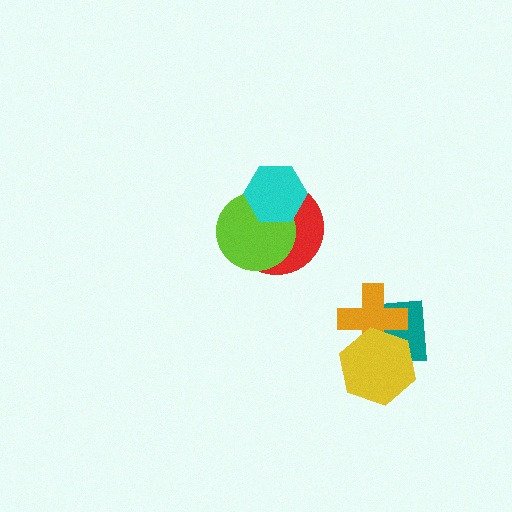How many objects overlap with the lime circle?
2 objects overlap with the lime circle.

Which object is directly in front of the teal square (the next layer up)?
The orange cross is directly in front of the teal square.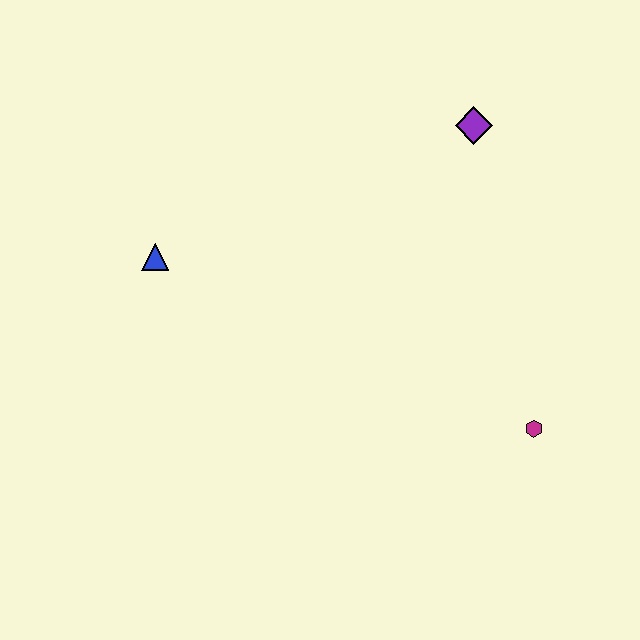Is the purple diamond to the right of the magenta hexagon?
No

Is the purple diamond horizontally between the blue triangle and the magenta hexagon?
Yes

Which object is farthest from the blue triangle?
The magenta hexagon is farthest from the blue triangle.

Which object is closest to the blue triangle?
The purple diamond is closest to the blue triangle.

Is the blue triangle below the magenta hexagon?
No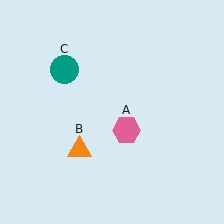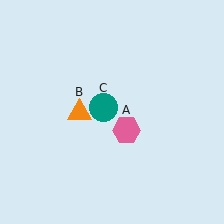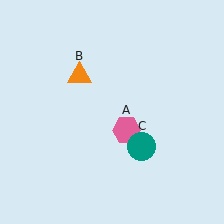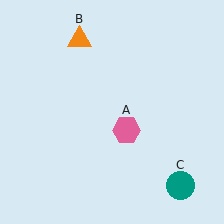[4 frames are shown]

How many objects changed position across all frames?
2 objects changed position: orange triangle (object B), teal circle (object C).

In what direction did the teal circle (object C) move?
The teal circle (object C) moved down and to the right.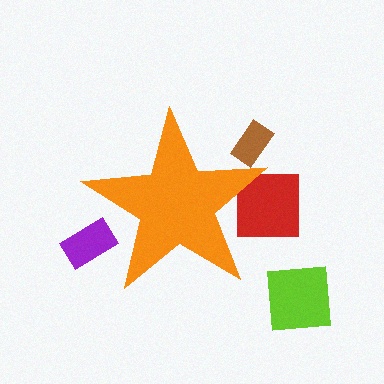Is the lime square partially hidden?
No, the lime square is fully visible.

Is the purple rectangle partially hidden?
Yes, the purple rectangle is partially hidden behind the orange star.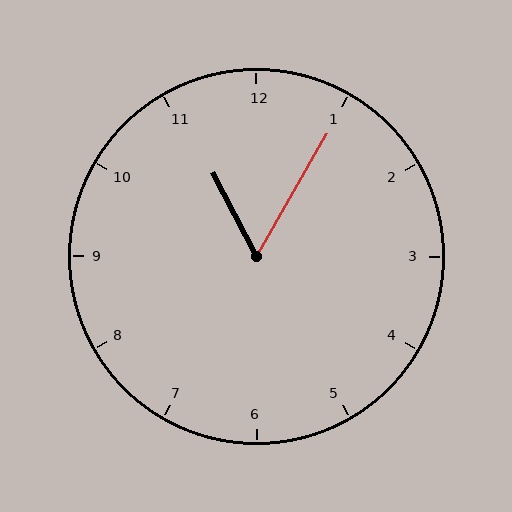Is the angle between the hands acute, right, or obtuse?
It is acute.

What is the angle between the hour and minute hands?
Approximately 58 degrees.